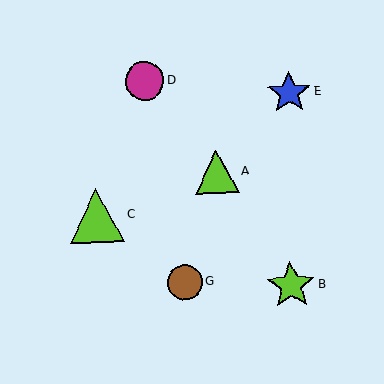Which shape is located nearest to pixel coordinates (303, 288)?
The lime star (labeled B) at (291, 285) is nearest to that location.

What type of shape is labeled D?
Shape D is a magenta circle.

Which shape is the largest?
The lime triangle (labeled C) is the largest.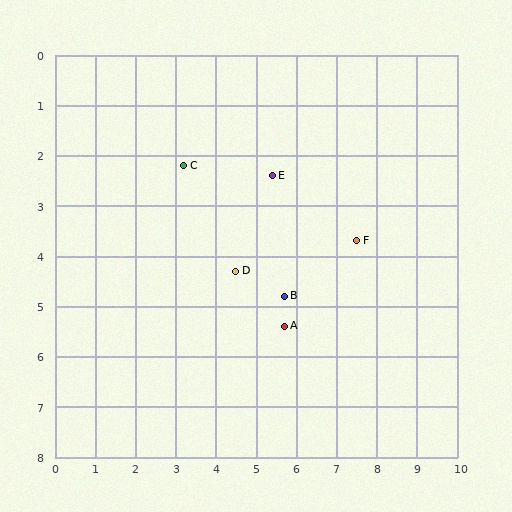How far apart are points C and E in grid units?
Points C and E are about 2.2 grid units apart.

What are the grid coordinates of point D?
Point D is at approximately (4.5, 4.3).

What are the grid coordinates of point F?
Point F is at approximately (7.5, 3.7).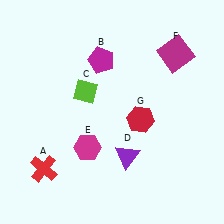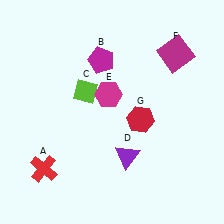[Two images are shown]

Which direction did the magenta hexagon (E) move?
The magenta hexagon (E) moved up.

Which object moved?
The magenta hexagon (E) moved up.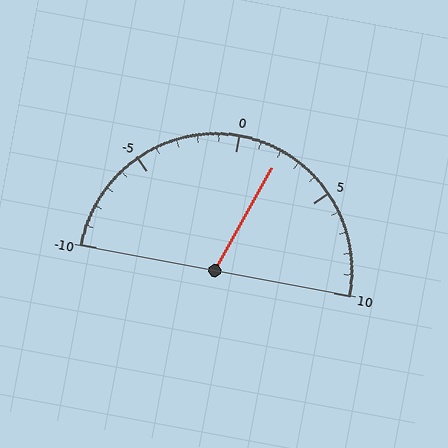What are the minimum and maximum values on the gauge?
The gauge ranges from -10 to 10.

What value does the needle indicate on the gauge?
The needle indicates approximately 2.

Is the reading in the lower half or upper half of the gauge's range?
The reading is in the upper half of the range (-10 to 10).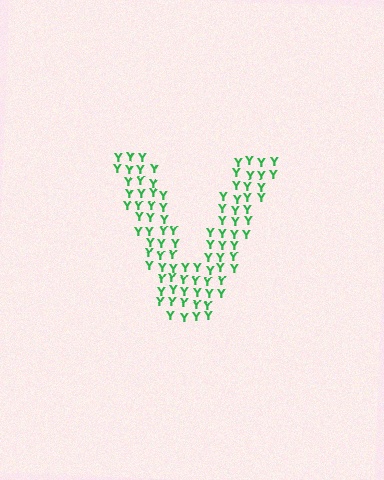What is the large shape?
The large shape is the letter V.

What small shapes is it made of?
It is made of small letter Y's.